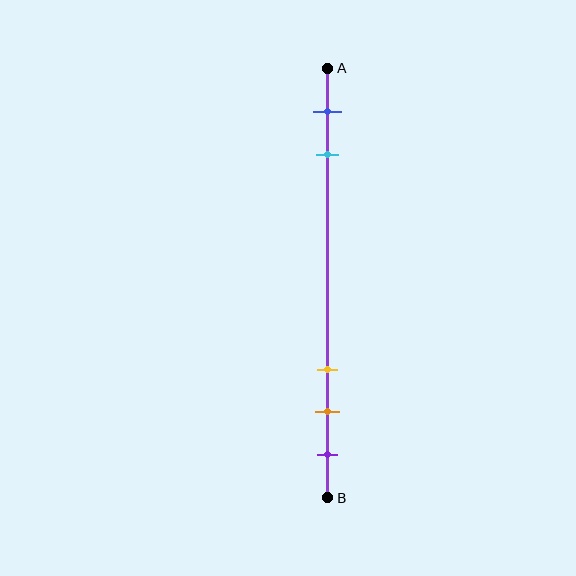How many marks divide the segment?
There are 5 marks dividing the segment.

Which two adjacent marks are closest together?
The orange and purple marks are the closest adjacent pair.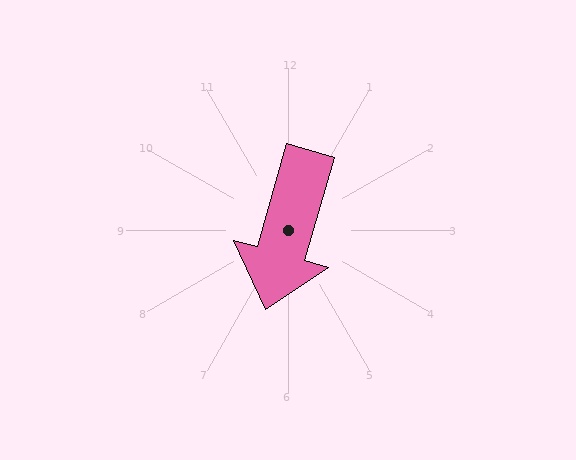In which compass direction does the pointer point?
South.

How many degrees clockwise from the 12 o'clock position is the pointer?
Approximately 196 degrees.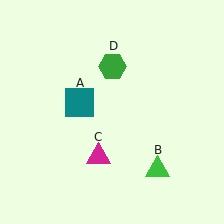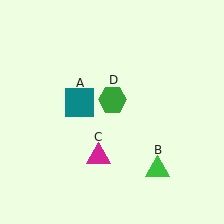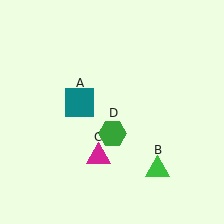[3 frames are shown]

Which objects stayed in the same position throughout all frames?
Teal square (object A) and green triangle (object B) and magenta triangle (object C) remained stationary.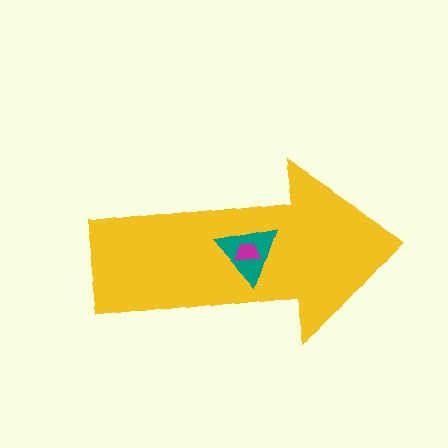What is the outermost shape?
The yellow arrow.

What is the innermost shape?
The magenta trapezoid.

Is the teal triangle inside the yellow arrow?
Yes.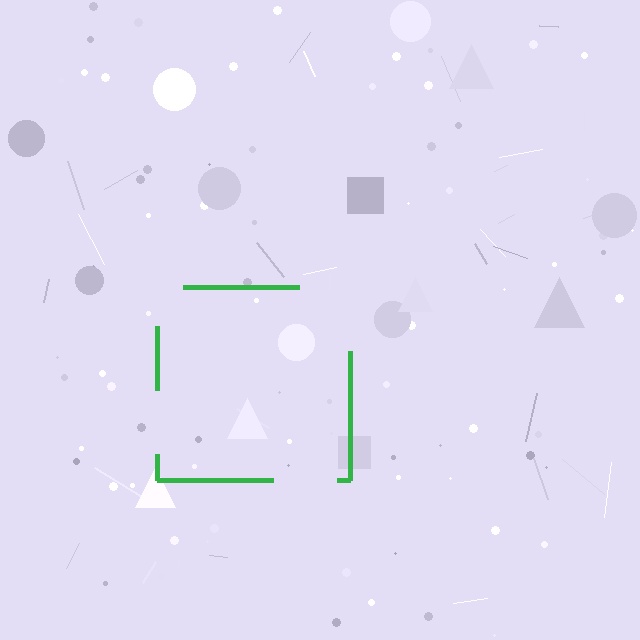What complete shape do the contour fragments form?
The contour fragments form a square.